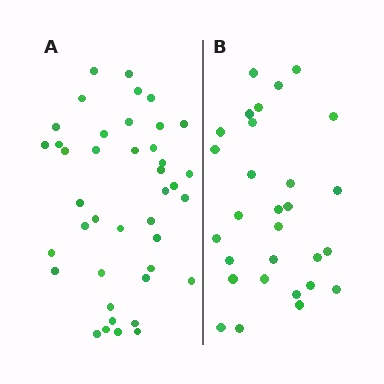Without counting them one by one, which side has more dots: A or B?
Region A (the left region) has more dots.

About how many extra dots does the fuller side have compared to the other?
Region A has roughly 12 or so more dots than region B.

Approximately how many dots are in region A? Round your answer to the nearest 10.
About 40 dots. (The exact count is 41, which rounds to 40.)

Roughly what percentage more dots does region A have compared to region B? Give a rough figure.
About 40% more.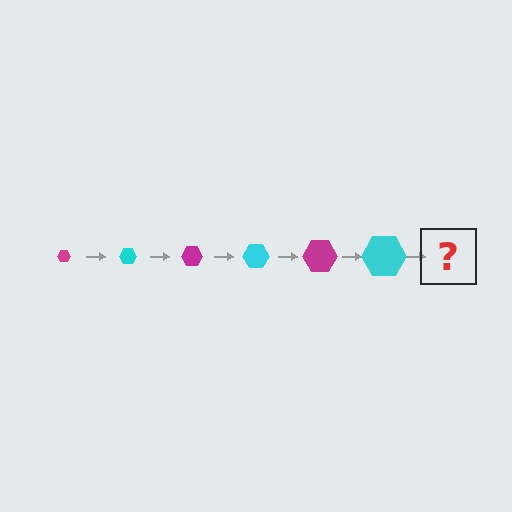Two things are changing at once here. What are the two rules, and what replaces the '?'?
The two rules are that the hexagon grows larger each step and the color cycles through magenta and cyan. The '?' should be a magenta hexagon, larger than the previous one.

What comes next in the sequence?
The next element should be a magenta hexagon, larger than the previous one.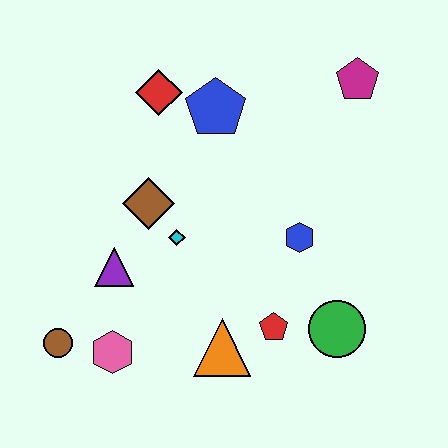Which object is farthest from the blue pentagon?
The brown circle is farthest from the blue pentagon.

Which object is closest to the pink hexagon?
The brown circle is closest to the pink hexagon.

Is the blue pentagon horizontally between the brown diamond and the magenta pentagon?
Yes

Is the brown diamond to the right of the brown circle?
Yes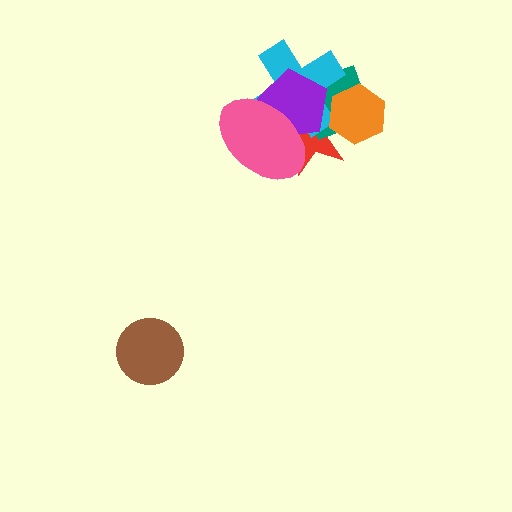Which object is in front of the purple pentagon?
The pink ellipse is in front of the purple pentagon.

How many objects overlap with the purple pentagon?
4 objects overlap with the purple pentagon.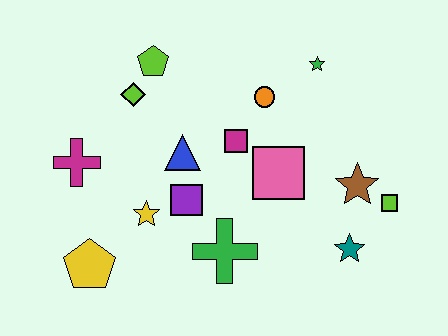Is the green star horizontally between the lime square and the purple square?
Yes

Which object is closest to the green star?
The orange circle is closest to the green star.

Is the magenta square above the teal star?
Yes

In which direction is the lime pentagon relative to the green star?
The lime pentagon is to the left of the green star.